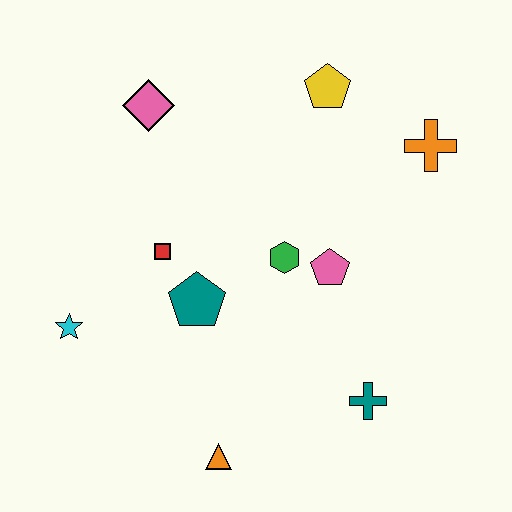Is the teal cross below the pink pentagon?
Yes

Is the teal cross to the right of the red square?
Yes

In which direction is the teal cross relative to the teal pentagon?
The teal cross is to the right of the teal pentagon.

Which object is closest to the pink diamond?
The red square is closest to the pink diamond.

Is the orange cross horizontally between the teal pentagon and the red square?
No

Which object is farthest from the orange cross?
The cyan star is farthest from the orange cross.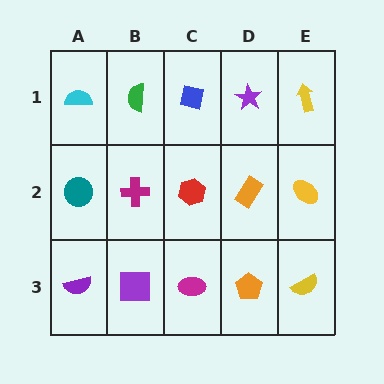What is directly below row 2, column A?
A purple semicircle.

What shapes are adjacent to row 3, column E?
A yellow ellipse (row 2, column E), an orange pentagon (row 3, column D).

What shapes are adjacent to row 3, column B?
A magenta cross (row 2, column B), a purple semicircle (row 3, column A), a magenta ellipse (row 3, column C).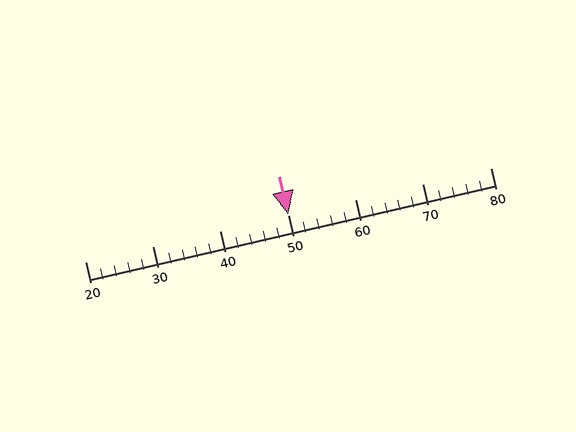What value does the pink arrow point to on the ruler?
The pink arrow points to approximately 50.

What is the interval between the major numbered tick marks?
The major tick marks are spaced 10 units apart.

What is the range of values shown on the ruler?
The ruler shows values from 20 to 80.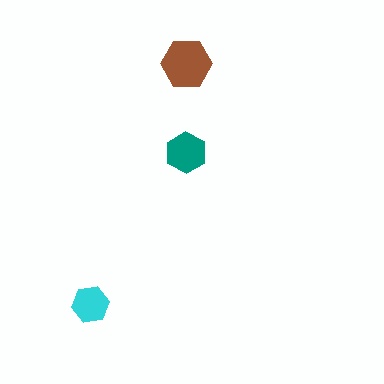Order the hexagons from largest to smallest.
the brown one, the teal one, the cyan one.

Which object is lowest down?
The cyan hexagon is bottommost.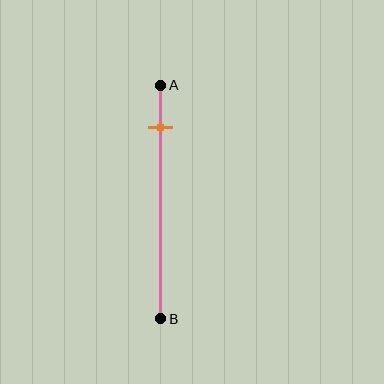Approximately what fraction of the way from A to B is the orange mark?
The orange mark is approximately 20% of the way from A to B.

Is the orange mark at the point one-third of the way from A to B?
No, the mark is at about 20% from A, not at the 33% one-third point.